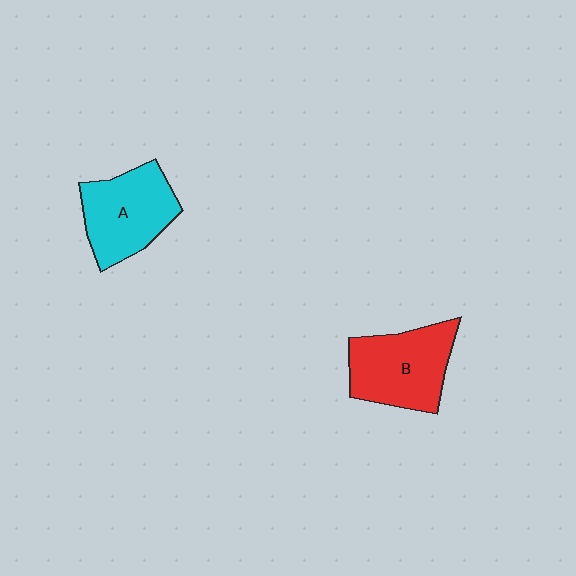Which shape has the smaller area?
Shape A (cyan).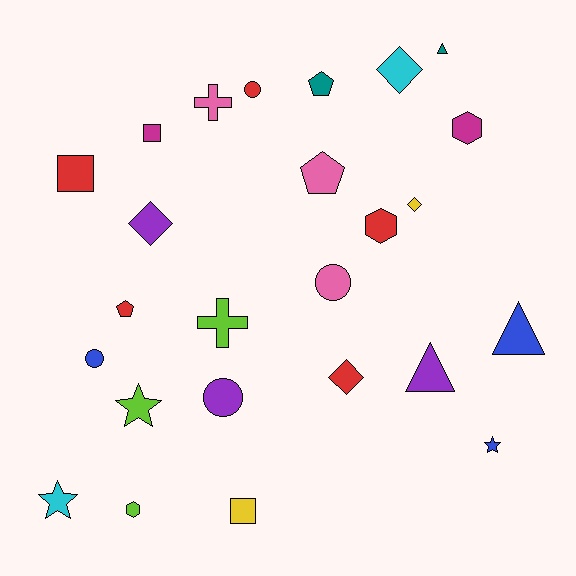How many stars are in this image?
There are 3 stars.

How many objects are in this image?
There are 25 objects.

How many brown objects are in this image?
There are no brown objects.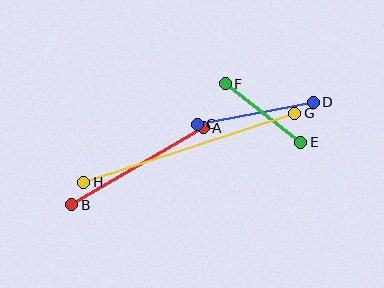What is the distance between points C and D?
The distance is approximately 118 pixels.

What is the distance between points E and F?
The distance is approximately 96 pixels.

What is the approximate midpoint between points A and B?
The midpoint is at approximately (137, 166) pixels.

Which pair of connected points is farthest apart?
Points G and H are farthest apart.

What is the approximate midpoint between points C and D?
The midpoint is at approximately (255, 113) pixels.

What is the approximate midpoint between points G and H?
The midpoint is at approximately (189, 148) pixels.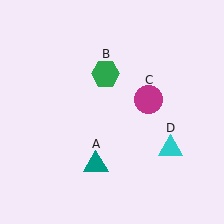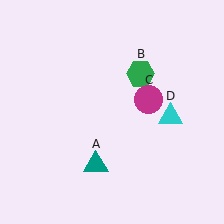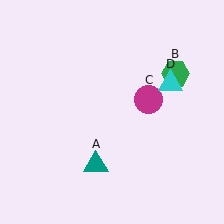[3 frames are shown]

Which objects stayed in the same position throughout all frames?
Teal triangle (object A) and magenta circle (object C) remained stationary.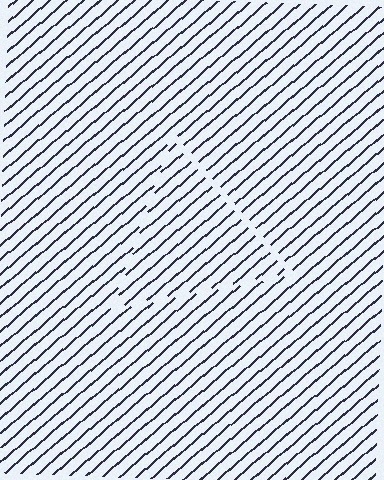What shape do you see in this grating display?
An illusory triangle. The interior of the shape contains the same grating, shifted by half a period — the contour is defined by the phase discontinuity where line-ends from the inner and outer gratings abut.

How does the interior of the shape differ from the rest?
The interior of the shape contains the same grating, shifted by half a period — the contour is defined by the phase discontinuity where line-ends from the inner and outer gratings abut.